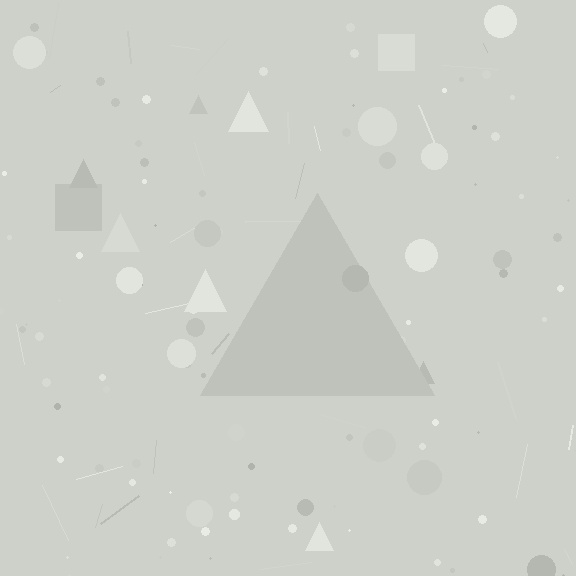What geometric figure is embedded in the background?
A triangle is embedded in the background.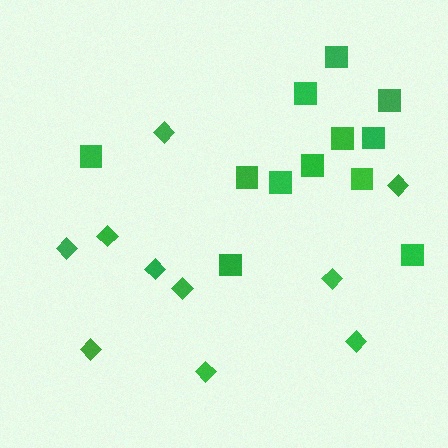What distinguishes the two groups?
There are 2 groups: one group of diamonds (10) and one group of squares (12).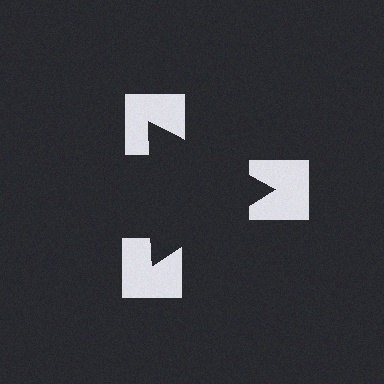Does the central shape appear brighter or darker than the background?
It typically appears slightly darker than the background, even though no actual brightness change is drawn.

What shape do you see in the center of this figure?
An illusory triangle — its edges are inferred from the aligned wedge cuts in the notched squares, not physically drawn.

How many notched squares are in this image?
There are 3 — one at each vertex of the illusory triangle.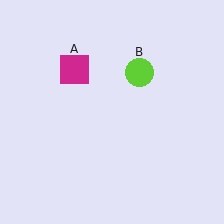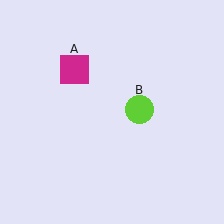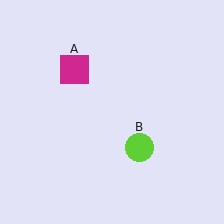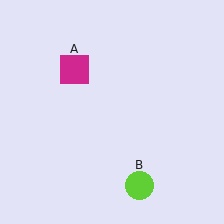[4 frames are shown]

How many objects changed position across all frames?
1 object changed position: lime circle (object B).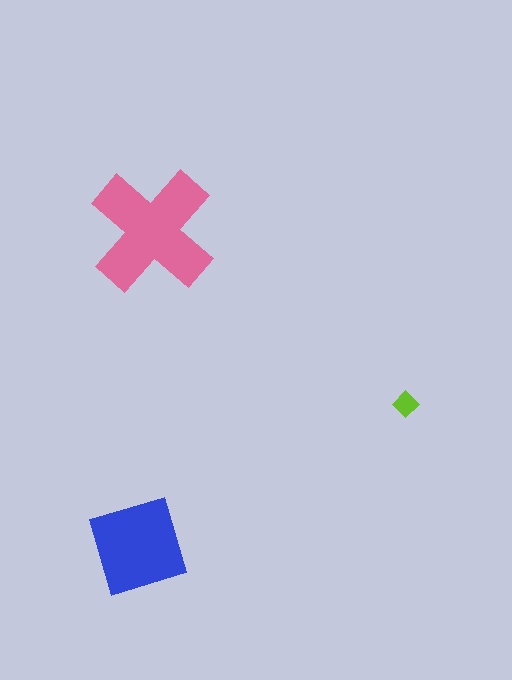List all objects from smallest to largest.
The lime diamond, the blue square, the pink cross.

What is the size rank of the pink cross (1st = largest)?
1st.